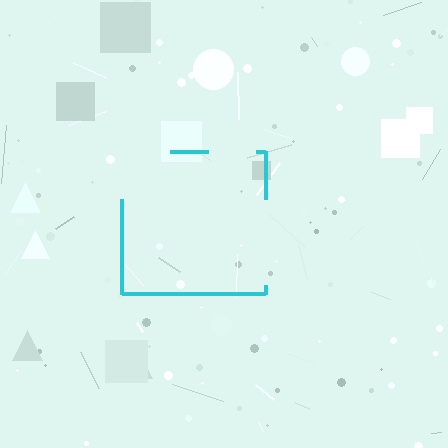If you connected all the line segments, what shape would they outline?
They would outline a square.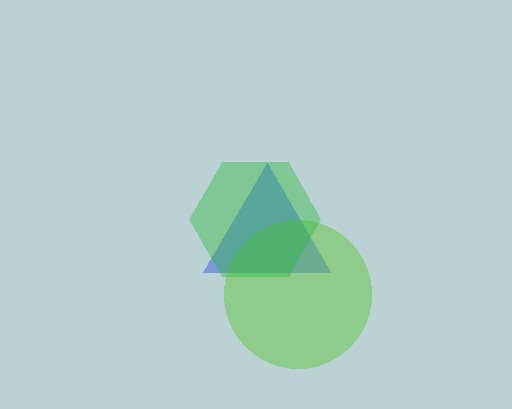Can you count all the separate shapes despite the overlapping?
Yes, there are 3 separate shapes.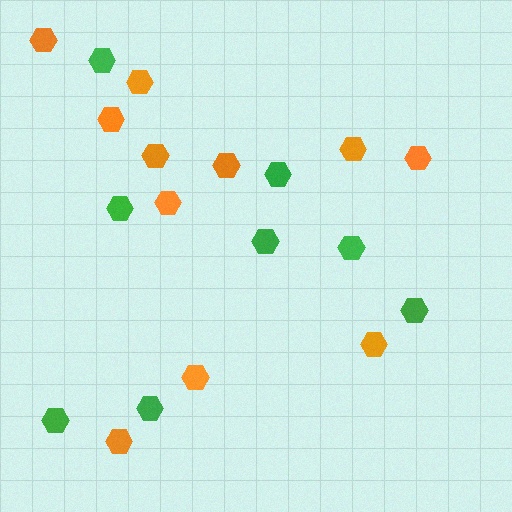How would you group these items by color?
There are 2 groups: one group of green hexagons (8) and one group of orange hexagons (11).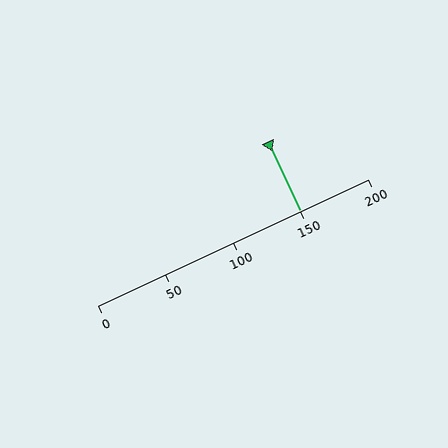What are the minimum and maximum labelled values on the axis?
The axis runs from 0 to 200.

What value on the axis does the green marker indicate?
The marker indicates approximately 150.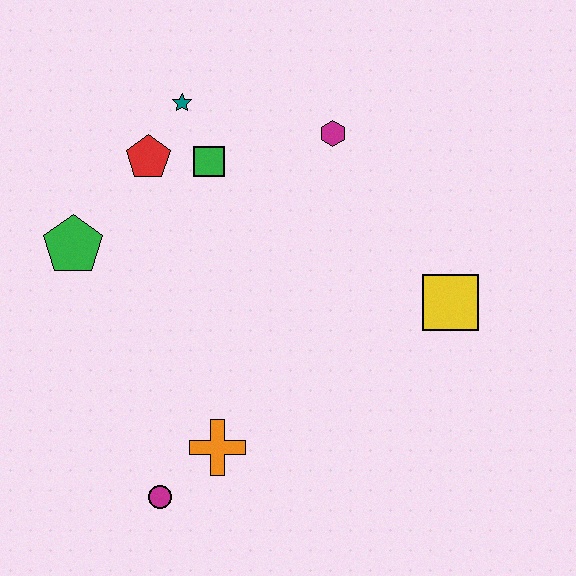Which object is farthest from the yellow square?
The green pentagon is farthest from the yellow square.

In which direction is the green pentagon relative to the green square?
The green pentagon is to the left of the green square.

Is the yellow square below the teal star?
Yes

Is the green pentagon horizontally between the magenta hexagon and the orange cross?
No